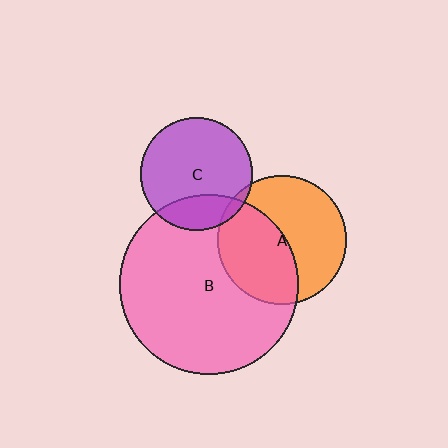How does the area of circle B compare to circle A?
Approximately 2.0 times.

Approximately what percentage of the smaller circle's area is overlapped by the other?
Approximately 45%.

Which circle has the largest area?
Circle B (pink).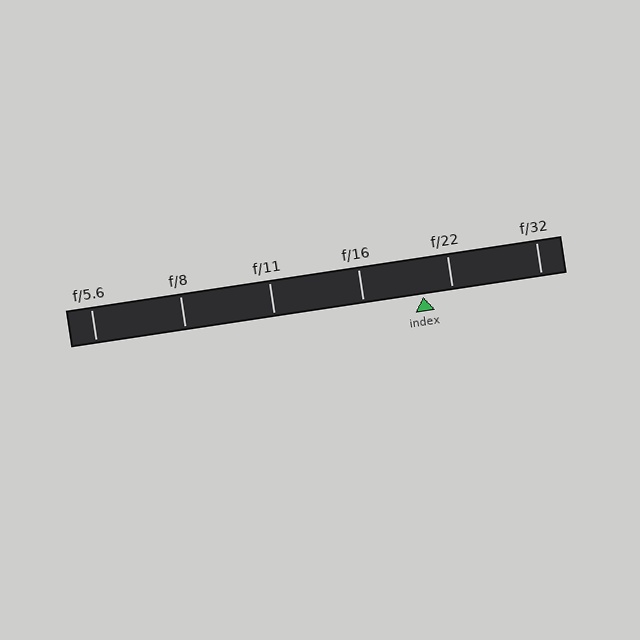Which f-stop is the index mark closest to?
The index mark is closest to f/22.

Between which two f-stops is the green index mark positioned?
The index mark is between f/16 and f/22.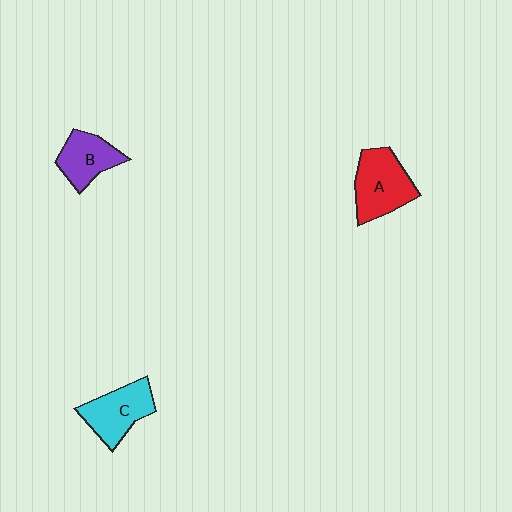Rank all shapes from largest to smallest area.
From largest to smallest: A (red), C (cyan), B (purple).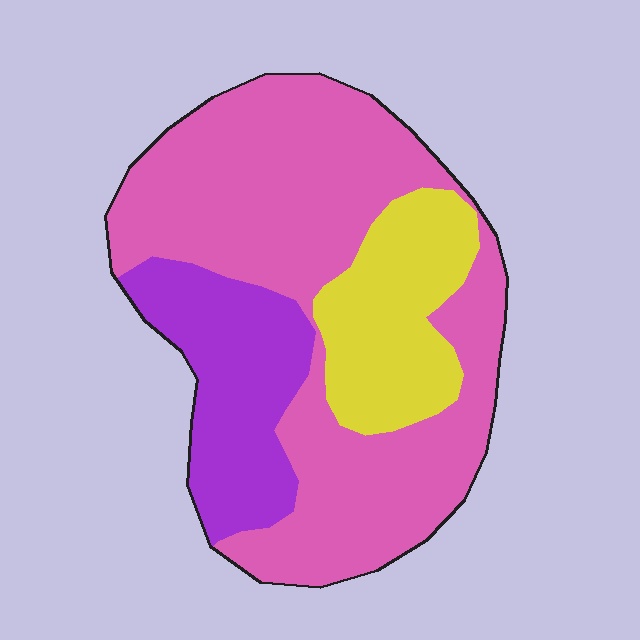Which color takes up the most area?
Pink, at roughly 60%.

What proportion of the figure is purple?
Purple covers roughly 20% of the figure.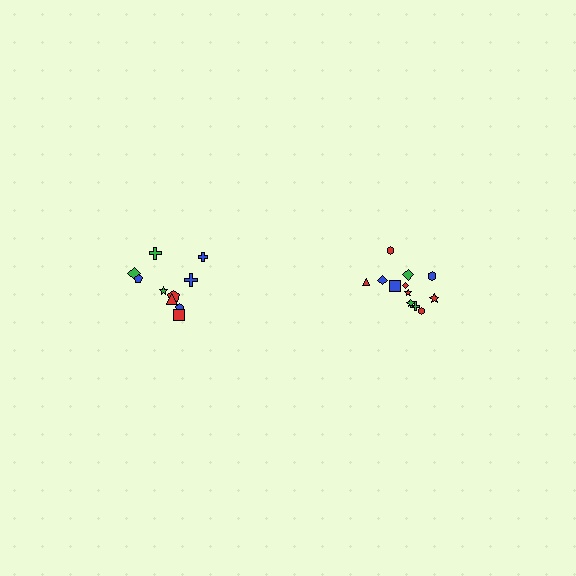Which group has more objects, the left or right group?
The right group.